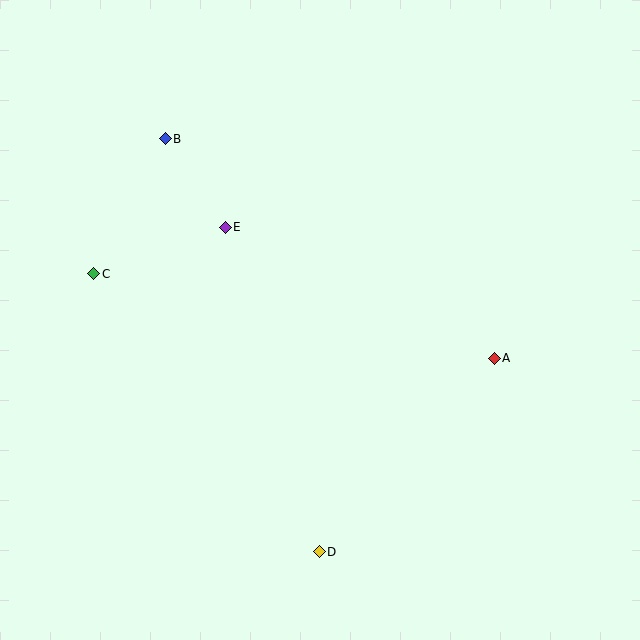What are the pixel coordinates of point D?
Point D is at (319, 552).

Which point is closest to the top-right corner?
Point A is closest to the top-right corner.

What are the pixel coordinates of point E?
Point E is at (225, 227).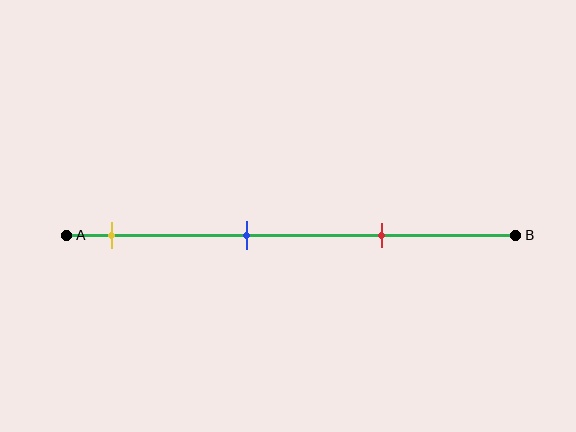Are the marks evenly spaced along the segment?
Yes, the marks are approximately evenly spaced.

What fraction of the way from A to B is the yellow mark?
The yellow mark is approximately 10% (0.1) of the way from A to B.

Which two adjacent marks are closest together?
The blue and red marks are the closest adjacent pair.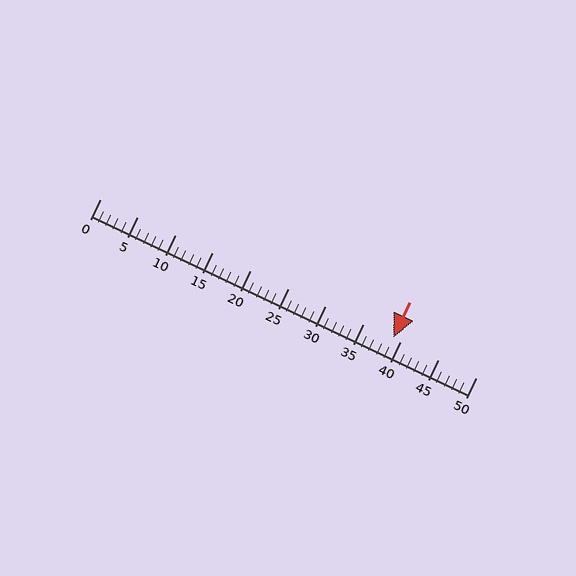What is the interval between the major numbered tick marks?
The major tick marks are spaced 5 units apart.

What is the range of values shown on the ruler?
The ruler shows values from 0 to 50.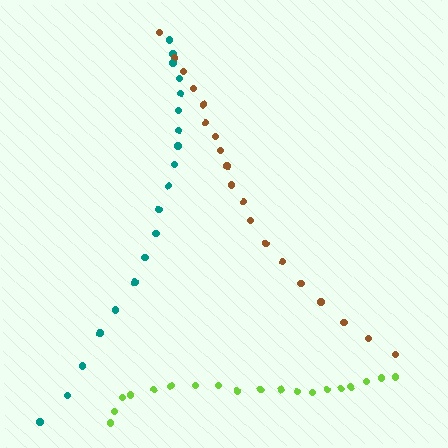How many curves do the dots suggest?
There are 3 distinct paths.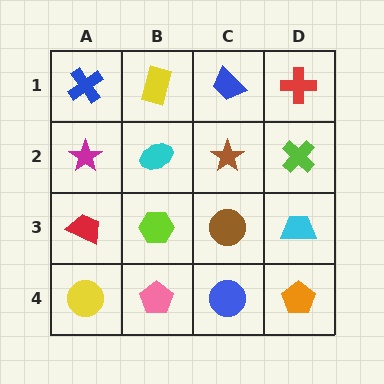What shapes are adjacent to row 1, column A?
A magenta star (row 2, column A), a yellow rectangle (row 1, column B).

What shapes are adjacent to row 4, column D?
A cyan trapezoid (row 3, column D), a blue circle (row 4, column C).